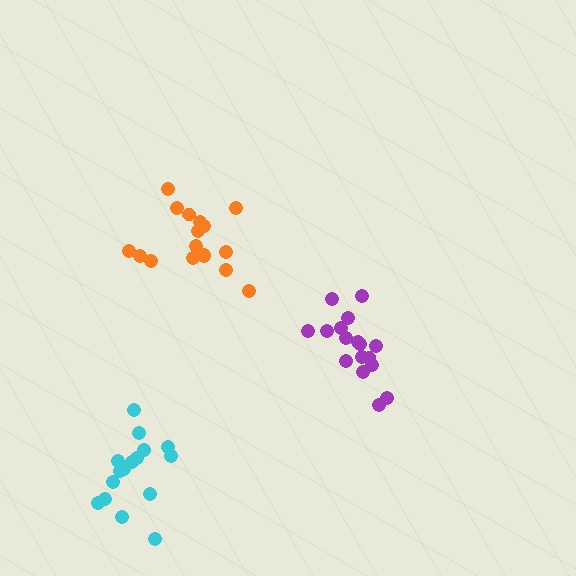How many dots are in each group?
Group 1: 17 dots, Group 2: 16 dots, Group 3: 17 dots (50 total).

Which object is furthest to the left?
The cyan cluster is leftmost.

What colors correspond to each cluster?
The clusters are colored: purple, cyan, orange.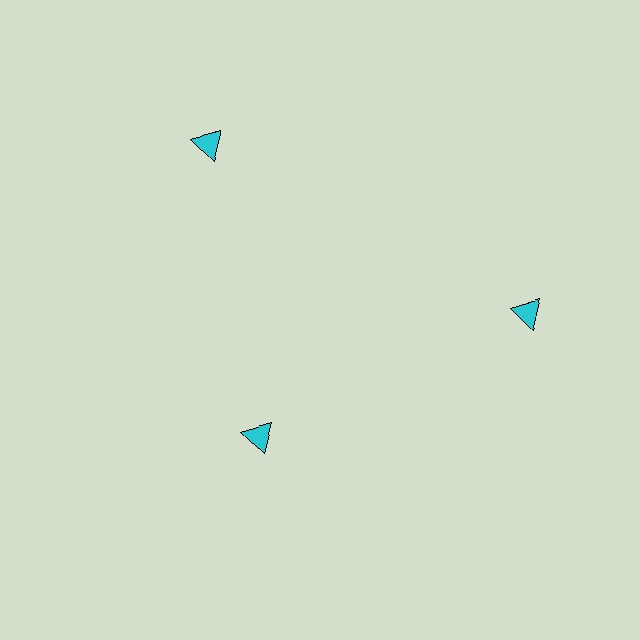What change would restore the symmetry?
The symmetry would be restored by moving it outward, back onto the ring so that all 3 triangles sit at equal angles and equal distance from the center.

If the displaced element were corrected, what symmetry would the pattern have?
It would have 3-fold rotational symmetry — the pattern would map onto itself every 120 degrees.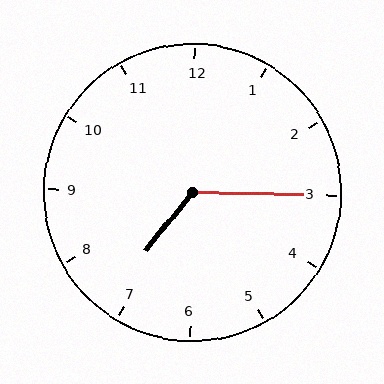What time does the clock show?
7:15.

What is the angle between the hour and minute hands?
Approximately 128 degrees.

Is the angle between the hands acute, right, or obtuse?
It is obtuse.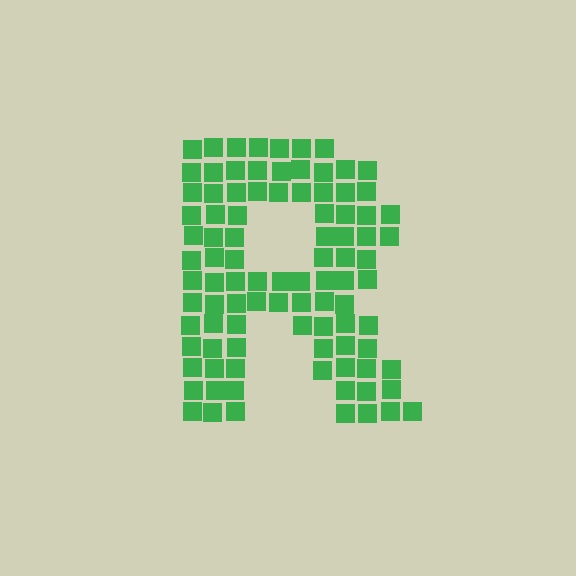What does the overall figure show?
The overall figure shows the letter R.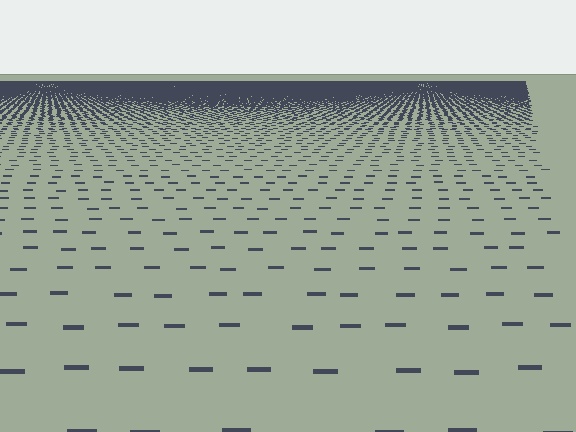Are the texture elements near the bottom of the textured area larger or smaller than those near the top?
Larger. Near the bottom, elements are closer to the viewer and appear at a bigger on-screen size.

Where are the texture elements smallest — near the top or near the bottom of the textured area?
Near the top.